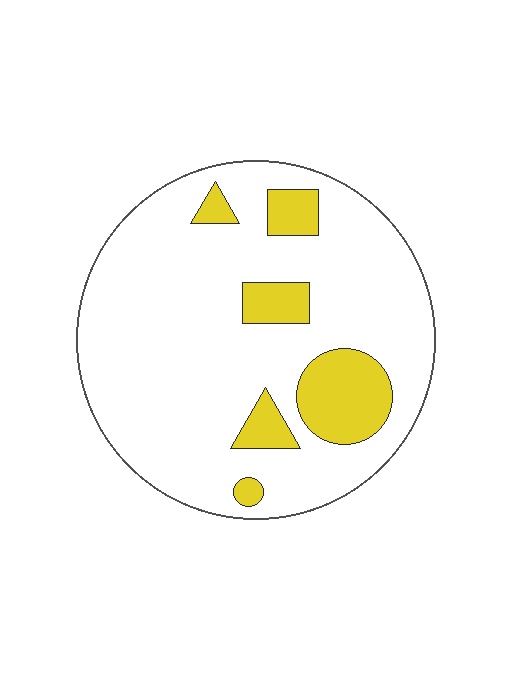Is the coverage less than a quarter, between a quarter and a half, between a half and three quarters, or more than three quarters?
Less than a quarter.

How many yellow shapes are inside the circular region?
6.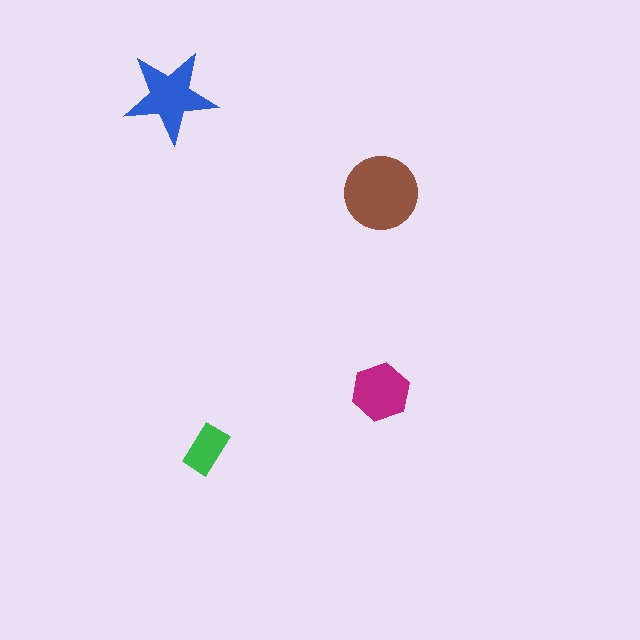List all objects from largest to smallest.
The brown circle, the blue star, the magenta hexagon, the green rectangle.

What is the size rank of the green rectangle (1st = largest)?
4th.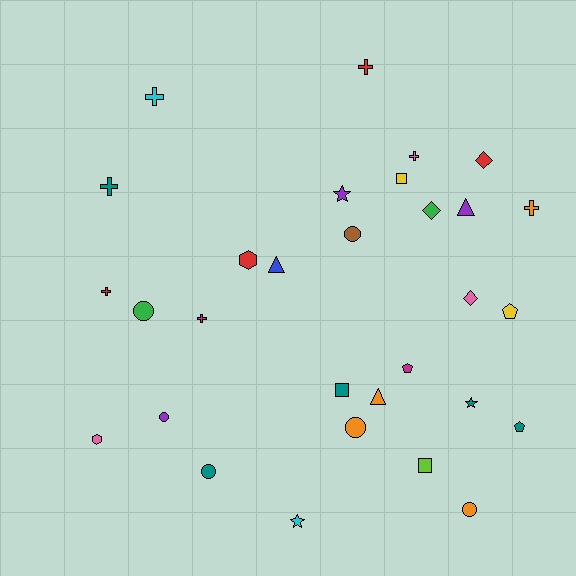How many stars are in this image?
There are 3 stars.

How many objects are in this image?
There are 30 objects.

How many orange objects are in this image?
There are 4 orange objects.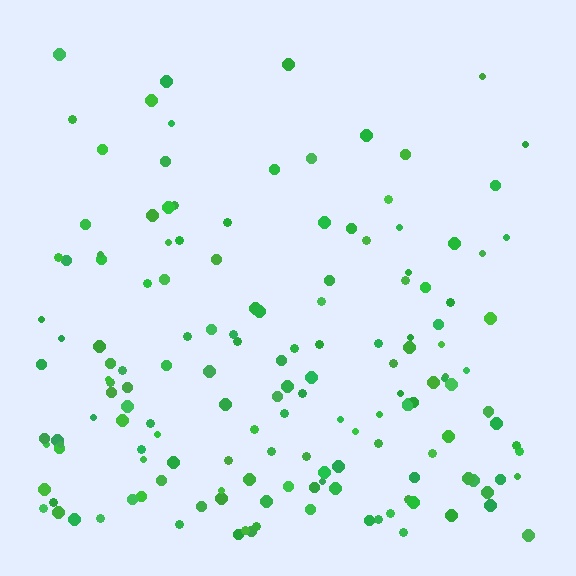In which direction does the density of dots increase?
From top to bottom, with the bottom side densest.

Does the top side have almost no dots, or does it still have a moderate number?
Still a moderate number, just noticeably fewer than the bottom.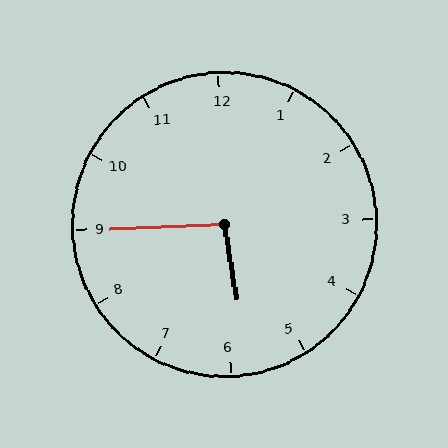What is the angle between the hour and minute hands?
Approximately 98 degrees.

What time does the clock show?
5:45.